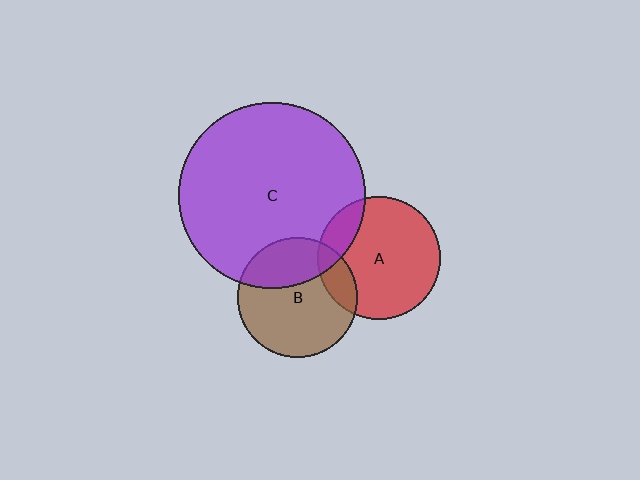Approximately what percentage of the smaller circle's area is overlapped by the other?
Approximately 15%.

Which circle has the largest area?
Circle C (purple).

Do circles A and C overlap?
Yes.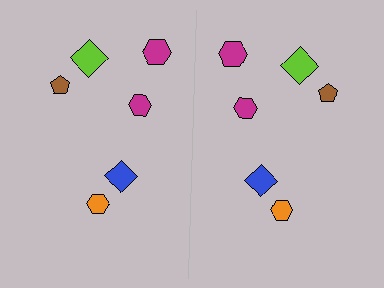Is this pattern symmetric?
Yes, this pattern has bilateral (reflection) symmetry.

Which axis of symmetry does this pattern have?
The pattern has a vertical axis of symmetry running through the center of the image.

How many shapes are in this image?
There are 12 shapes in this image.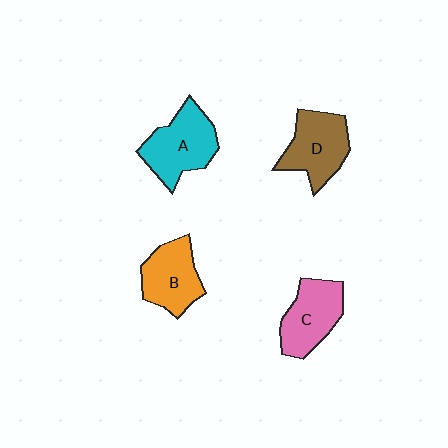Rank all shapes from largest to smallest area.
From largest to smallest: A (cyan), D (brown), C (pink), B (orange).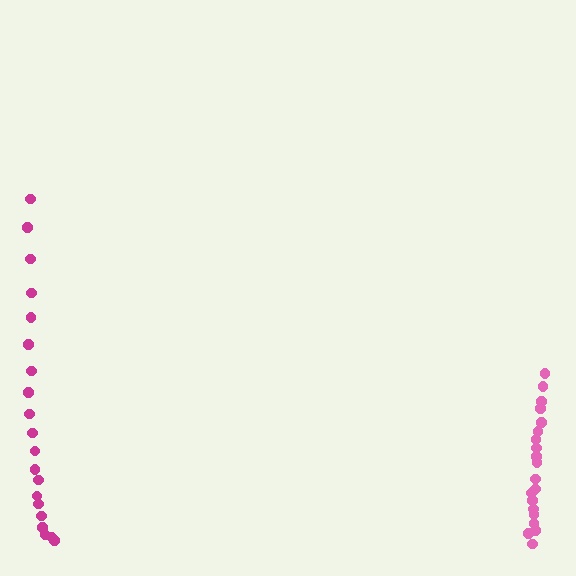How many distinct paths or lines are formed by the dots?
There are 2 distinct paths.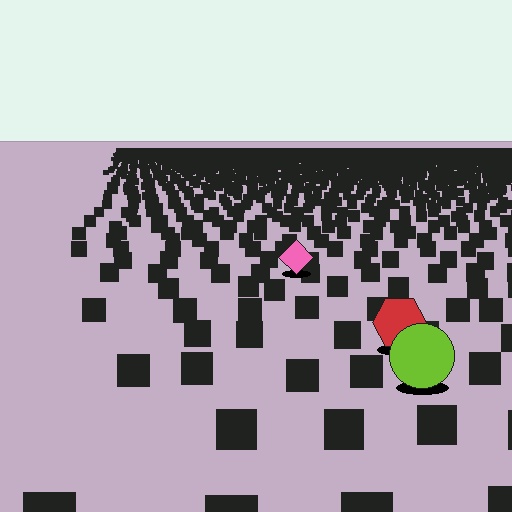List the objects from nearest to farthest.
From nearest to farthest: the lime circle, the red hexagon, the pink diamond.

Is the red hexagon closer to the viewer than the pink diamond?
Yes. The red hexagon is closer — you can tell from the texture gradient: the ground texture is coarser near it.